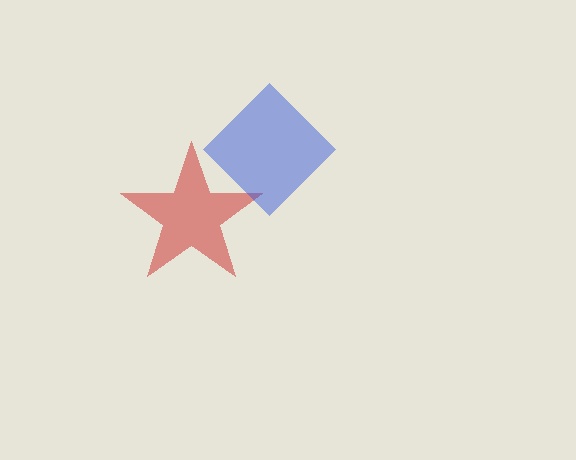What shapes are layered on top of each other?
The layered shapes are: a red star, a blue diamond.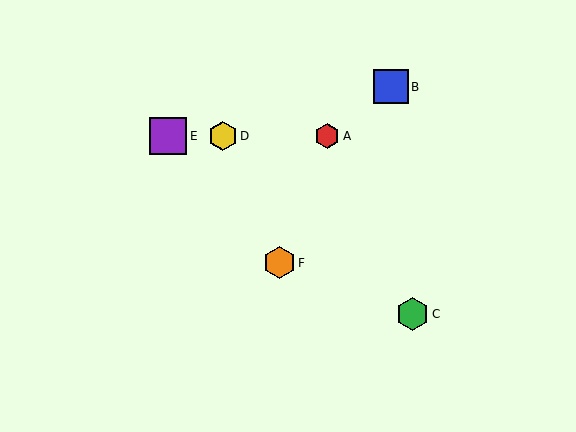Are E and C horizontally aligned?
No, E is at y≈136 and C is at y≈314.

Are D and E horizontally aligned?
Yes, both are at y≈136.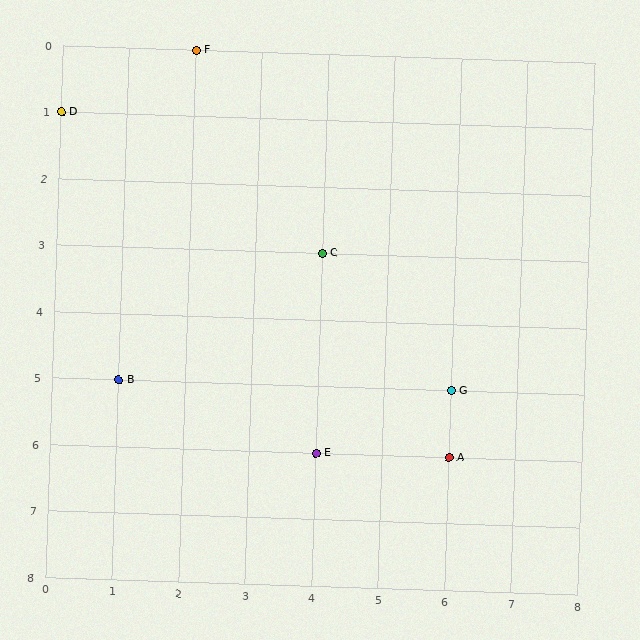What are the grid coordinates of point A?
Point A is at grid coordinates (6, 6).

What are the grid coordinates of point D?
Point D is at grid coordinates (0, 1).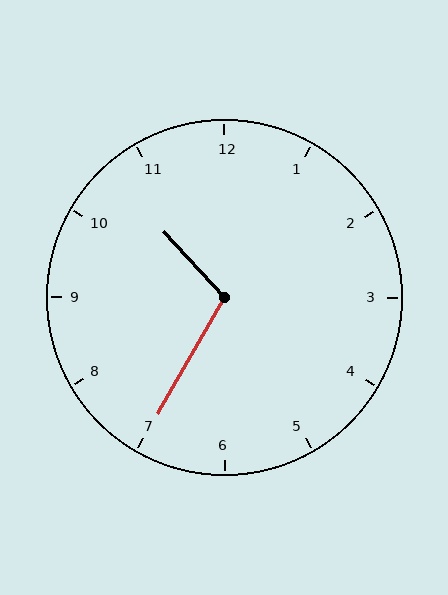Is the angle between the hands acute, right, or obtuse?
It is obtuse.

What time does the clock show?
10:35.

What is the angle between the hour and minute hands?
Approximately 108 degrees.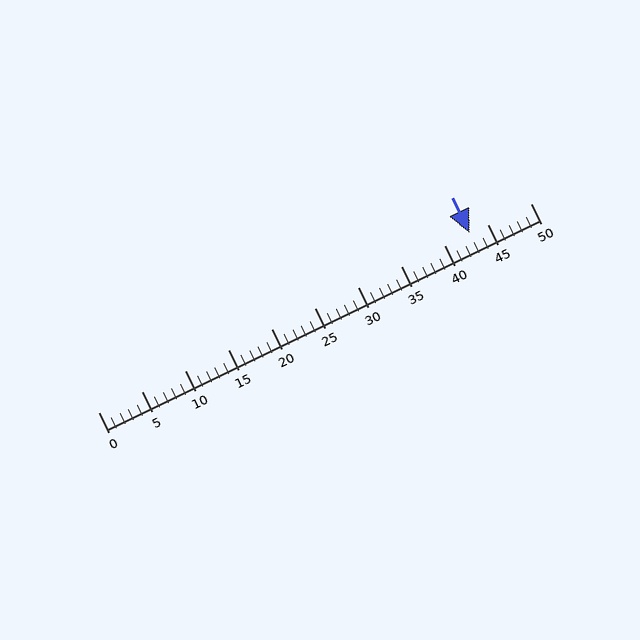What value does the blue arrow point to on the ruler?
The blue arrow points to approximately 43.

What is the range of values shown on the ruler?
The ruler shows values from 0 to 50.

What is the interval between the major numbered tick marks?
The major tick marks are spaced 5 units apart.